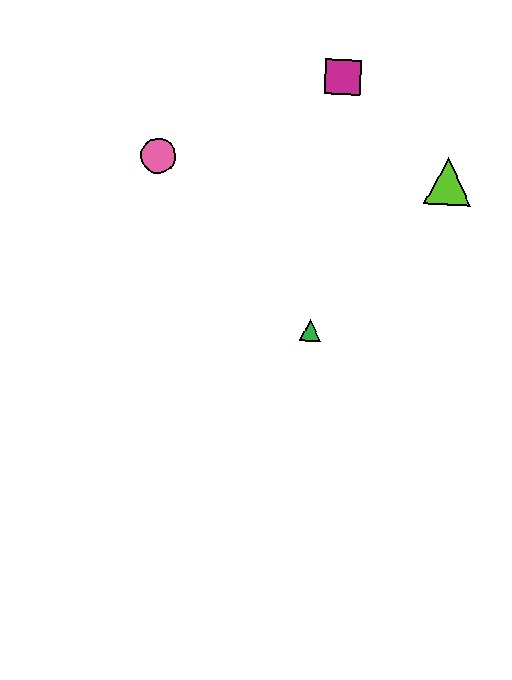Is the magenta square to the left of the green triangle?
No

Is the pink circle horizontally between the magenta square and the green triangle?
No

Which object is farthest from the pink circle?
The lime triangle is farthest from the pink circle.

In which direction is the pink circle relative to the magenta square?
The pink circle is to the left of the magenta square.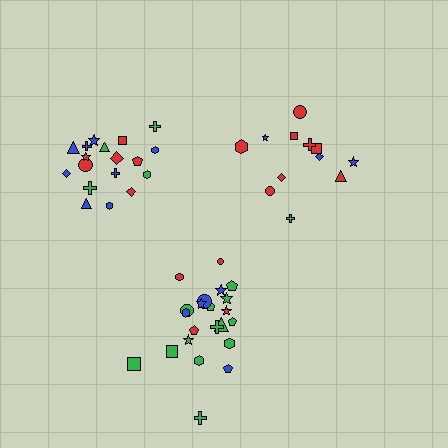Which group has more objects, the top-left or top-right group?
The top-left group.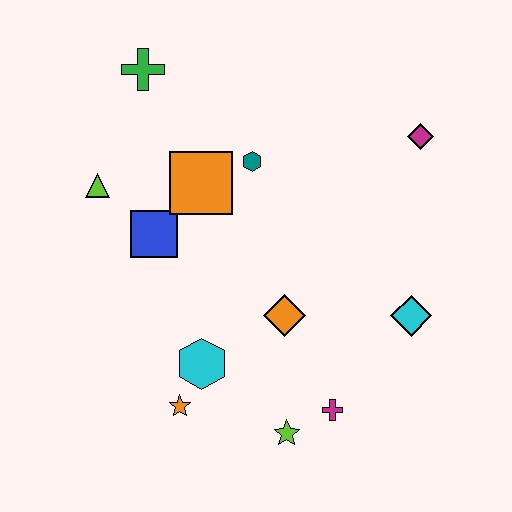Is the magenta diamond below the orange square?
No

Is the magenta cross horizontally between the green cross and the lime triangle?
No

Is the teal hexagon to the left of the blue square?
No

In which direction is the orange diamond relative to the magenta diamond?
The orange diamond is below the magenta diamond.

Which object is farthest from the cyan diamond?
The green cross is farthest from the cyan diamond.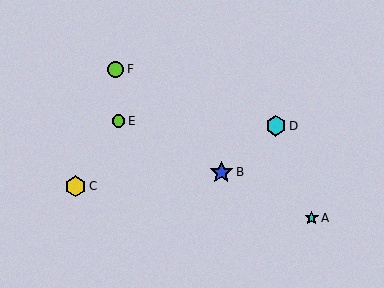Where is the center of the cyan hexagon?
The center of the cyan hexagon is at (276, 126).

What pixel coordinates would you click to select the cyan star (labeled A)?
Click at (312, 218) to select the cyan star A.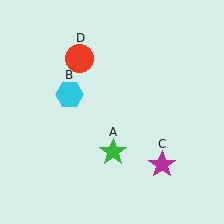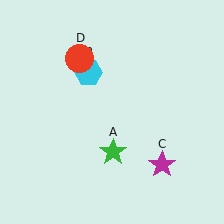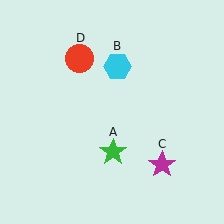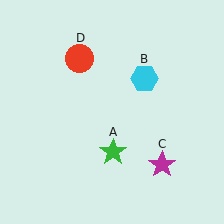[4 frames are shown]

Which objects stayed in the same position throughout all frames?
Green star (object A) and magenta star (object C) and red circle (object D) remained stationary.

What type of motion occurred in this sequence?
The cyan hexagon (object B) rotated clockwise around the center of the scene.